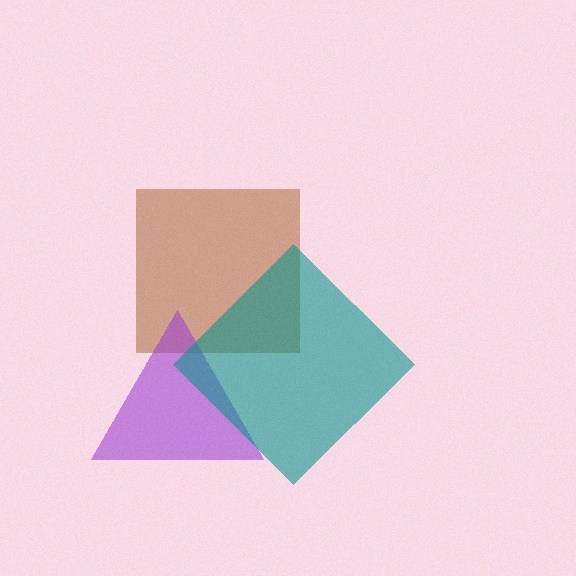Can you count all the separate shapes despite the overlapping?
Yes, there are 3 separate shapes.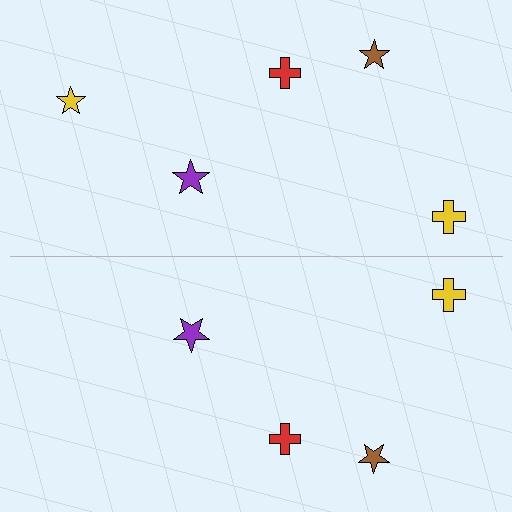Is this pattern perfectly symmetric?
No, the pattern is not perfectly symmetric. A yellow star is missing from the bottom side.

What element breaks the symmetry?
A yellow star is missing from the bottom side.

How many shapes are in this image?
There are 9 shapes in this image.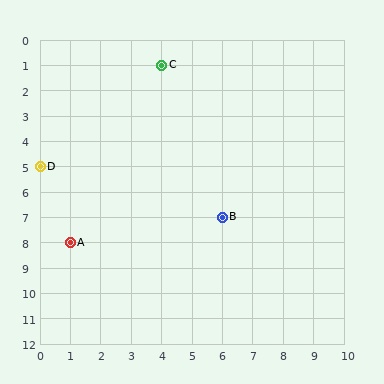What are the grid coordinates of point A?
Point A is at grid coordinates (1, 8).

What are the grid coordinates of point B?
Point B is at grid coordinates (6, 7).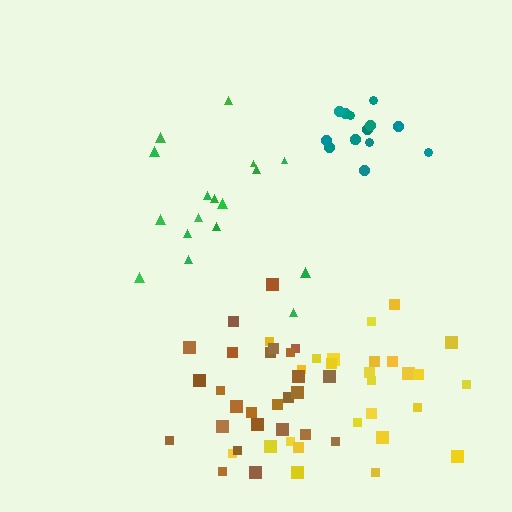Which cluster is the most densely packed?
Teal.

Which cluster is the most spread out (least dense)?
Green.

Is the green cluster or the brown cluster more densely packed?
Brown.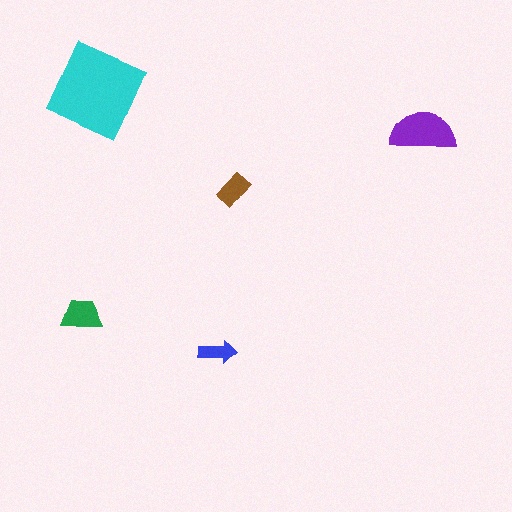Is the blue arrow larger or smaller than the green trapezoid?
Smaller.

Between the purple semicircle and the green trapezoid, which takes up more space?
The purple semicircle.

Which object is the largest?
The cyan diamond.